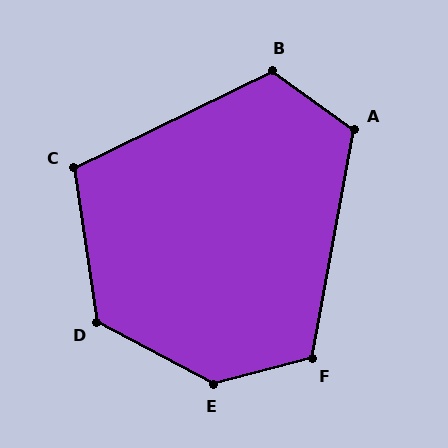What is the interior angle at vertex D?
Approximately 127 degrees (obtuse).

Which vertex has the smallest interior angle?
C, at approximately 107 degrees.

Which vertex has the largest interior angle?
E, at approximately 137 degrees.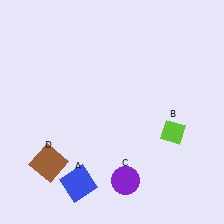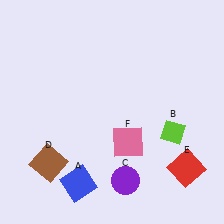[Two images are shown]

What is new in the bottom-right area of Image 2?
A pink square (F) was added in the bottom-right area of Image 2.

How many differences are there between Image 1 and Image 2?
There are 2 differences between the two images.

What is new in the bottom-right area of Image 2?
A red square (E) was added in the bottom-right area of Image 2.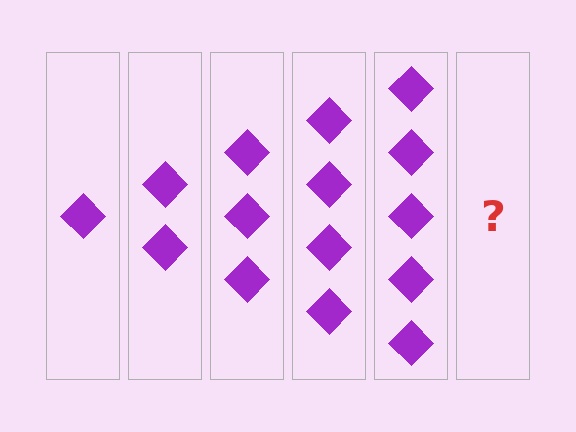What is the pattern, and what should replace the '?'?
The pattern is that each step adds one more diamond. The '?' should be 6 diamonds.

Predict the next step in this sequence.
The next step is 6 diamonds.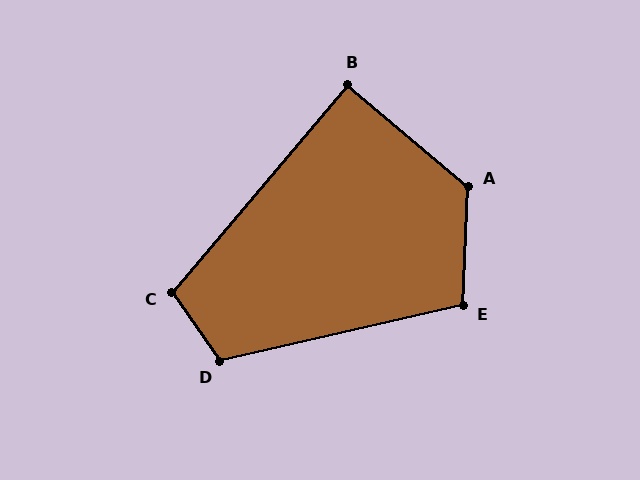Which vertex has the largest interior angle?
A, at approximately 128 degrees.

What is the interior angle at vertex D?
Approximately 112 degrees (obtuse).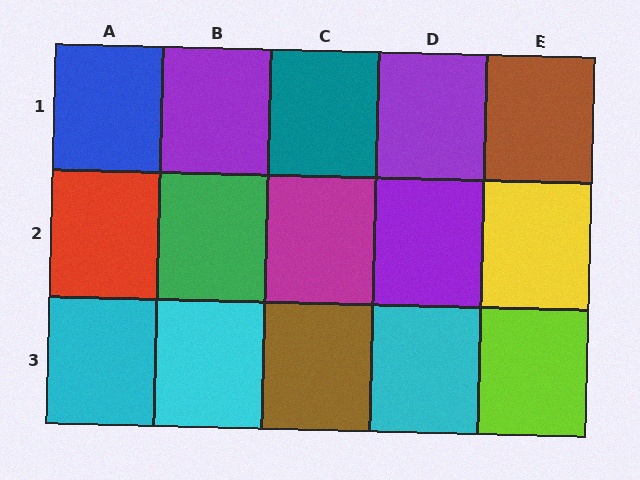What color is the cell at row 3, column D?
Cyan.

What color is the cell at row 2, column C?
Magenta.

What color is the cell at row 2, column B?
Green.